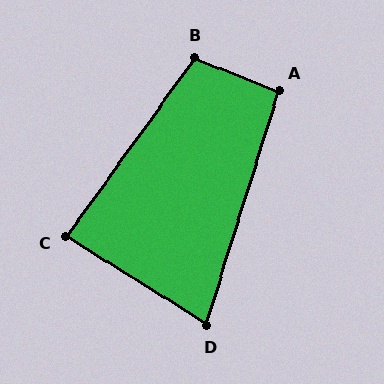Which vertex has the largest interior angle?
B, at approximately 105 degrees.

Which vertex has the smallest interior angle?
D, at approximately 75 degrees.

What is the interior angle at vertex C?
Approximately 86 degrees (approximately right).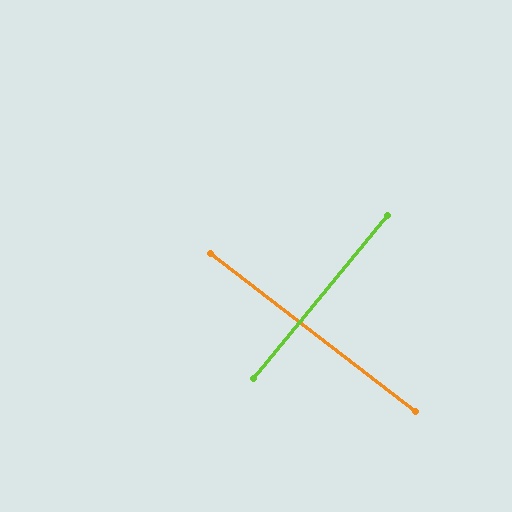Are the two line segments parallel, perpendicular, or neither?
Perpendicular — they meet at approximately 89°.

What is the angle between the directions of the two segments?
Approximately 89 degrees.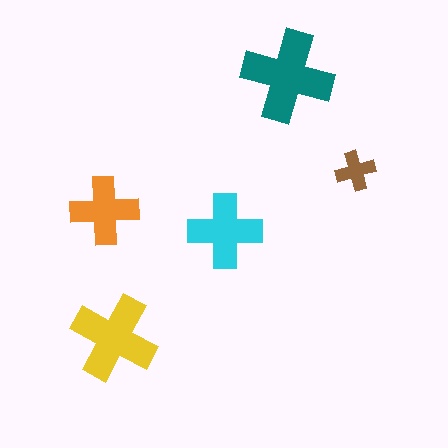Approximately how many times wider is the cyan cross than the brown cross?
About 2 times wider.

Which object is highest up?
The teal cross is topmost.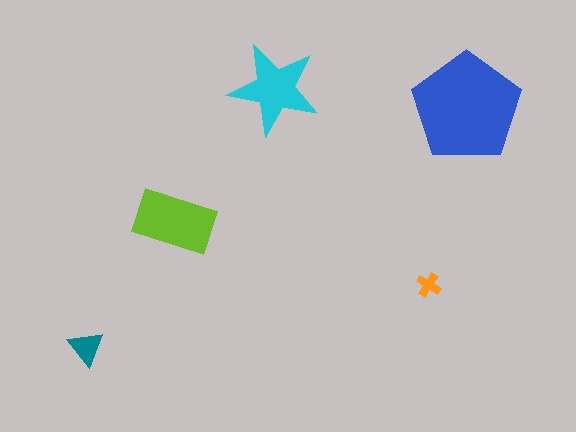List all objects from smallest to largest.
The orange cross, the teal triangle, the cyan star, the lime rectangle, the blue pentagon.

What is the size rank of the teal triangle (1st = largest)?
4th.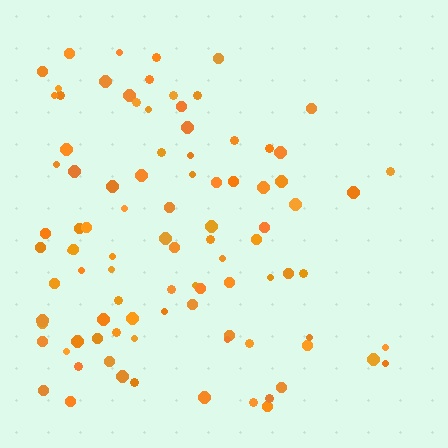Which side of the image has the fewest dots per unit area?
The right.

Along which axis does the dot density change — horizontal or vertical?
Horizontal.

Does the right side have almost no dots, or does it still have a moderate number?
Still a moderate number, just noticeably fewer than the left.